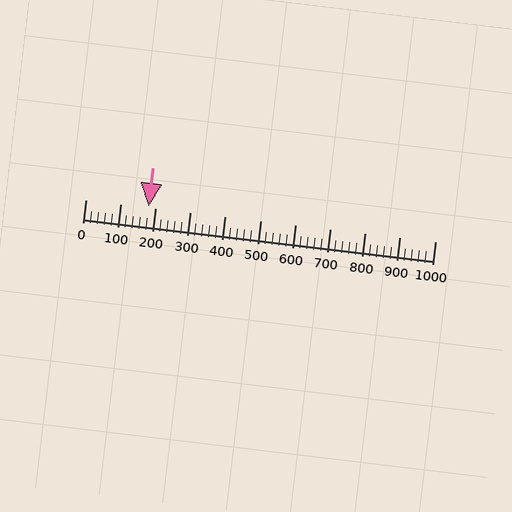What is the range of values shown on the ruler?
The ruler shows values from 0 to 1000.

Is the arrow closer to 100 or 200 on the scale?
The arrow is closer to 200.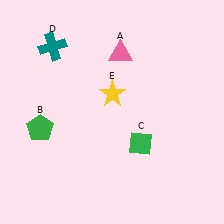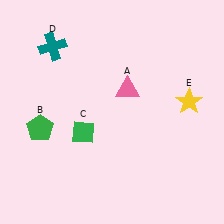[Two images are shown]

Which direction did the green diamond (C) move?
The green diamond (C) moved left.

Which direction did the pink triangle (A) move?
The pink triangle (A) moved down.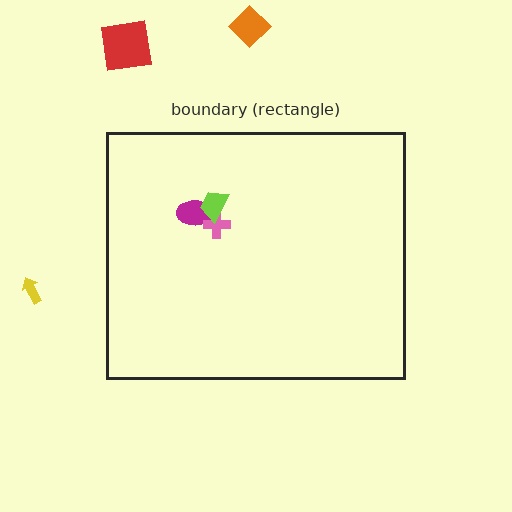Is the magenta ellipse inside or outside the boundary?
Inside.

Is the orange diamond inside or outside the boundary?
Outside.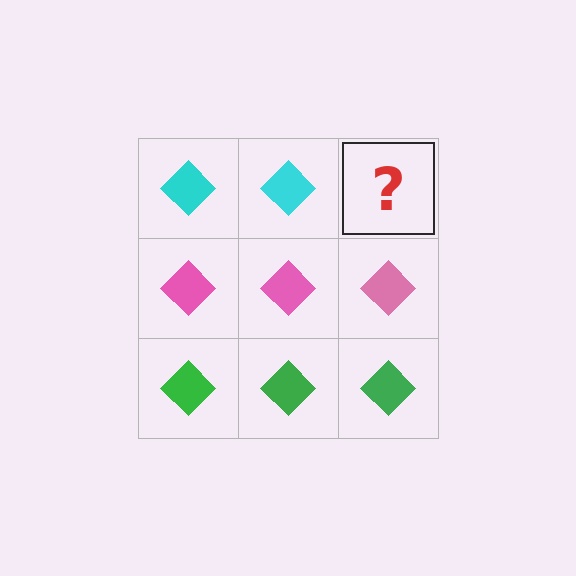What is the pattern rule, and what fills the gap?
The rule is that each row has a consistent color. The gap should be filled with a cyan diamond.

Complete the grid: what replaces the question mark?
The question mark should be replaced with a cyan diamond.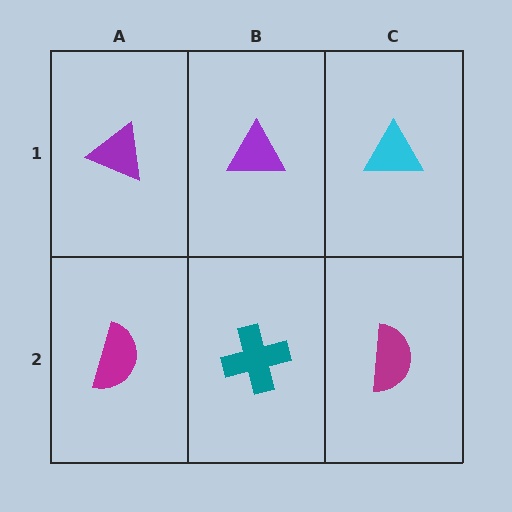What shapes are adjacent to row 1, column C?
A magenta semicircle (row 2, column C), a purple triangle (row 1, column B).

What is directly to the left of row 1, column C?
A purple triangle.